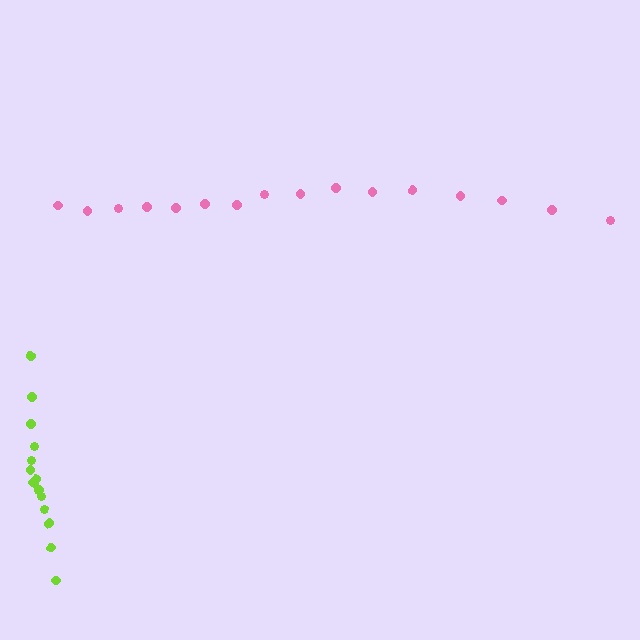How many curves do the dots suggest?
There are 2 distinct paths.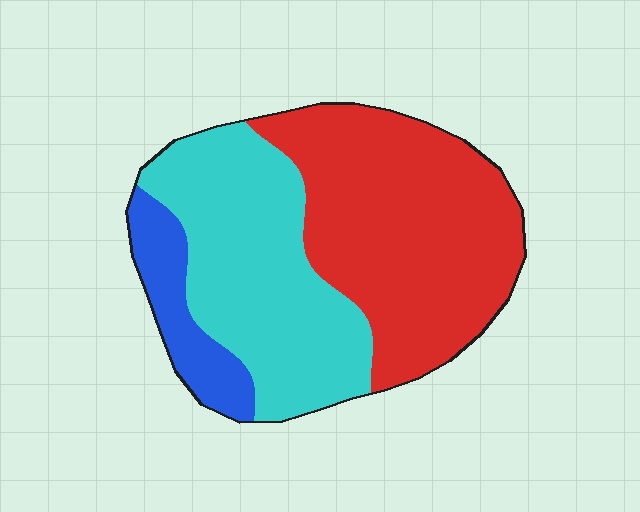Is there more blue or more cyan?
Cyan.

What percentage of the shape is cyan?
Cyan covers around 40% of the shape.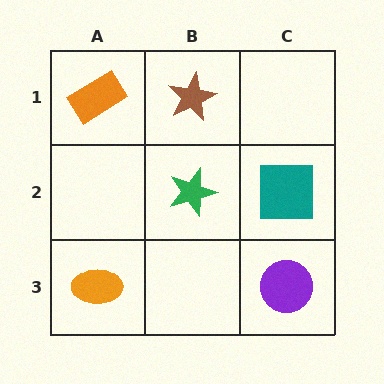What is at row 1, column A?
An orange rectangle.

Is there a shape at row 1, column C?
No, that cell is empty.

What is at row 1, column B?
A brown star.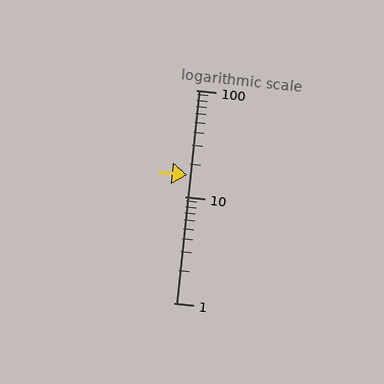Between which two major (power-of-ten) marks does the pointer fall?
The pointer is between 10 and 100.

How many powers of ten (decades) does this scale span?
The scale spans 2 decades, from 1 to 100.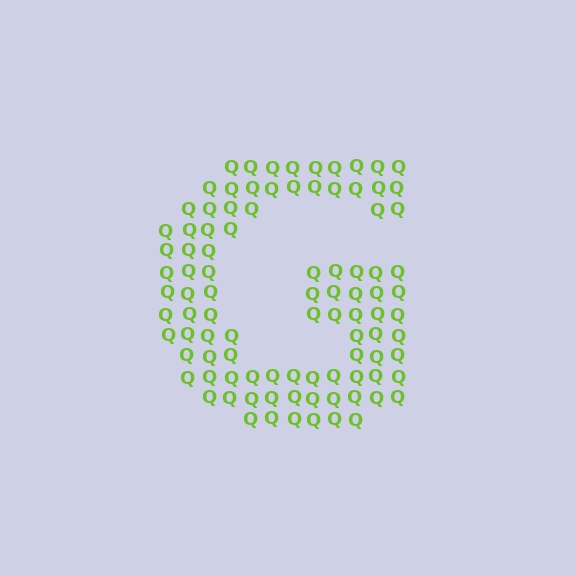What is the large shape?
The large shape is the letter G.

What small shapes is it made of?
It is made of small letter Q's.